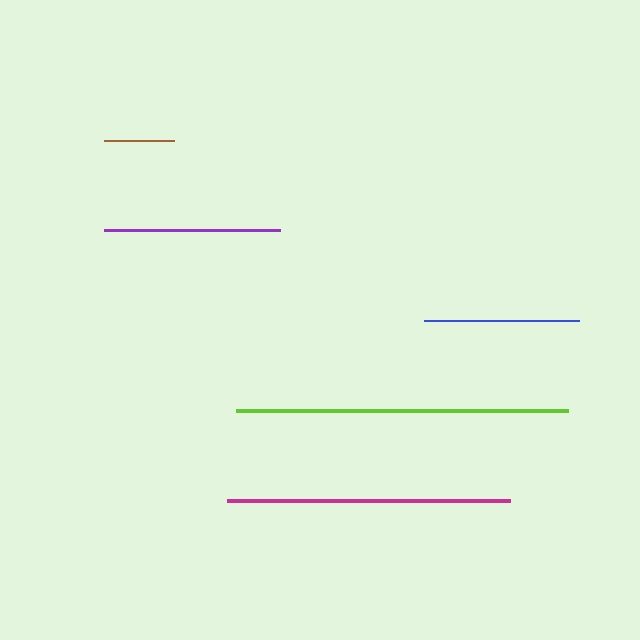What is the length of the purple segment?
The purple segment is approximately 176 pixels long.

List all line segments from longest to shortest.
From longest to shortest: lime, magenta, purple, blue, brown.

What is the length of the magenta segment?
The magenta segment is approximately 283 pixels long.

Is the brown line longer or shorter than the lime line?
The lime line is longer than the brown line.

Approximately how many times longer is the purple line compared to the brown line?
The purple line is approximately 2.5 times the length of the brown line.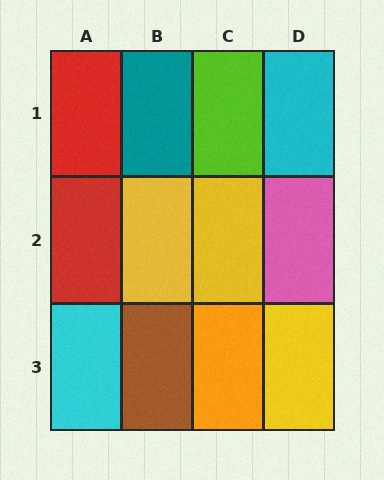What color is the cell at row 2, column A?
Red.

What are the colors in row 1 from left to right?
Red, teal, lime, cyan.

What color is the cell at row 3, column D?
Yellow.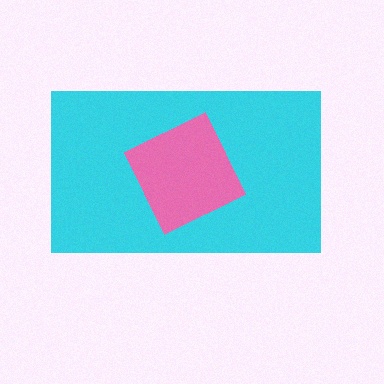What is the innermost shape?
The pink square.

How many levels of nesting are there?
2.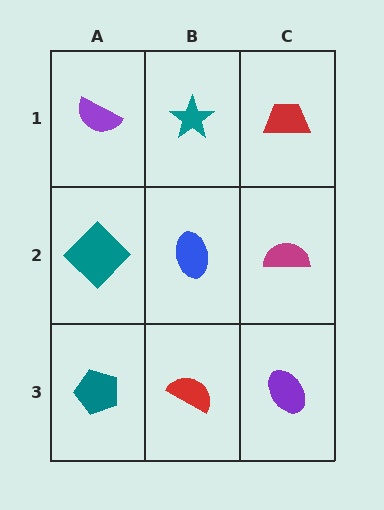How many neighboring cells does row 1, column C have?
2.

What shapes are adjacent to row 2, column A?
A purple semicircle (row 1, column A), a teal pentagon (row 3, column A), a blue ellipse (row 2, column B).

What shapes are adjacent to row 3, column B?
A blue ellipse (row 2, column B), a teal pentagon (row 3, column A), a purple ellipse (row 3, column C).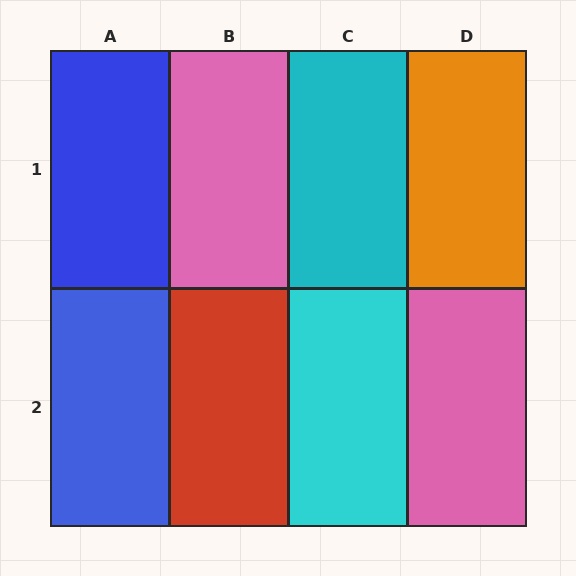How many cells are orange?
1 cell is orange.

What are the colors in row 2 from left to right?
Blue, red, cyan, pink.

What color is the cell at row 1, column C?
Cyan.